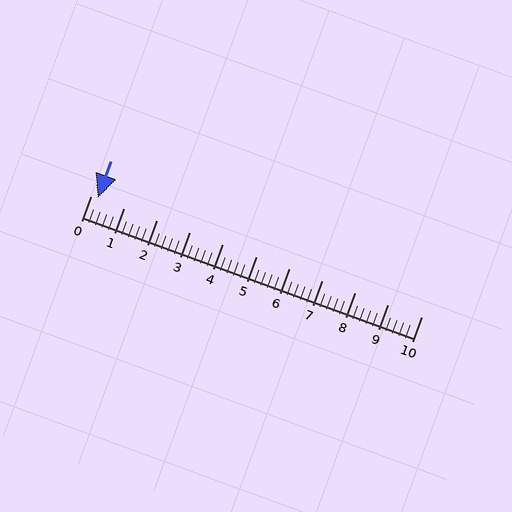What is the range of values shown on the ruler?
The ruler shows values from 0 to 10.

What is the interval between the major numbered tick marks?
The major tick marks are spaced 1 units apart.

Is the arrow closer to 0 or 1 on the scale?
The arrow is closer to 0.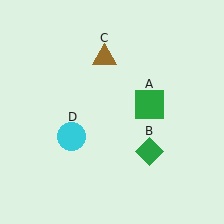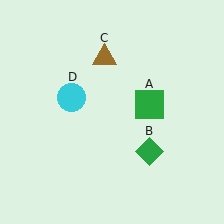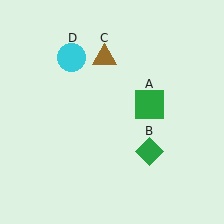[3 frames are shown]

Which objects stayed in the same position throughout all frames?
Green square (object A) and green diamond (object B) and brown triangle (object C) remained stationary.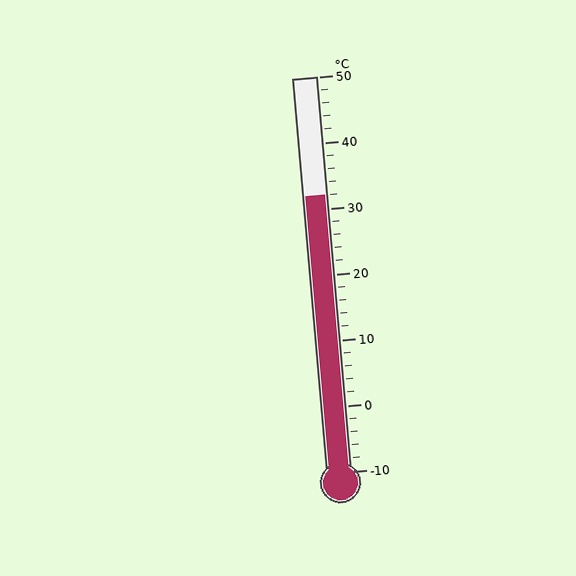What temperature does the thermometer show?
The thermometer shows approximately 32°C.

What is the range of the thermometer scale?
The thermometer scale ranges from -10°C to 50°C.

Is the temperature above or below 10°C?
The temperature is above 10°C.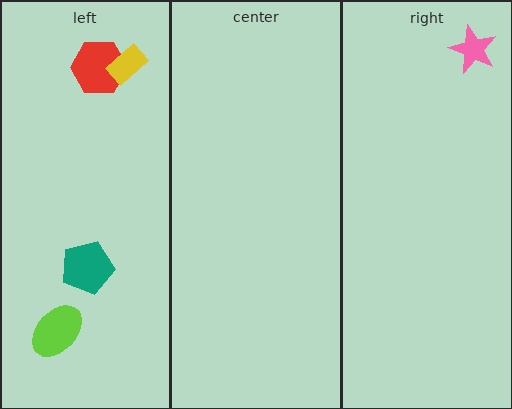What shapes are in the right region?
The pink star.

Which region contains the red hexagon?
The left region.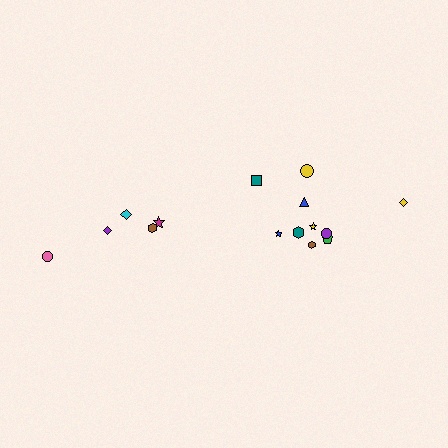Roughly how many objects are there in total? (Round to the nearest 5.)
Roughly 15 objects in total.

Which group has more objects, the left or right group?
The right group.